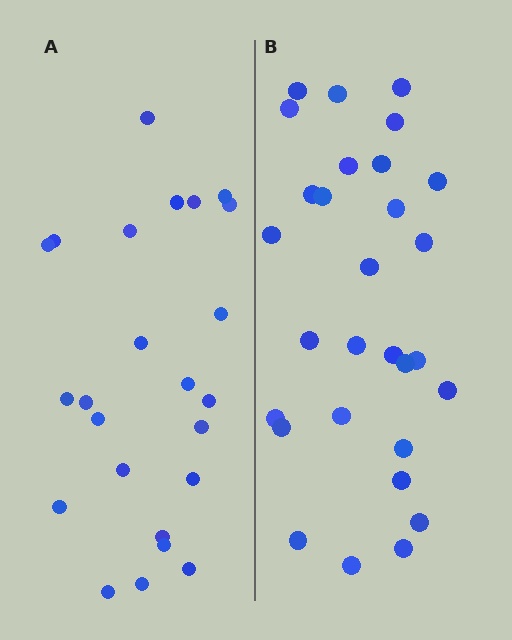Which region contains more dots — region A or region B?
Region B (the right region) has more dots.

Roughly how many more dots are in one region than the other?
Region B has about 5 more dots than region A.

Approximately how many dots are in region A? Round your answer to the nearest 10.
About 20 dots. (The exact count is 24, which rounds to 20.)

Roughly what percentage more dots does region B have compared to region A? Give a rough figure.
About 20% more.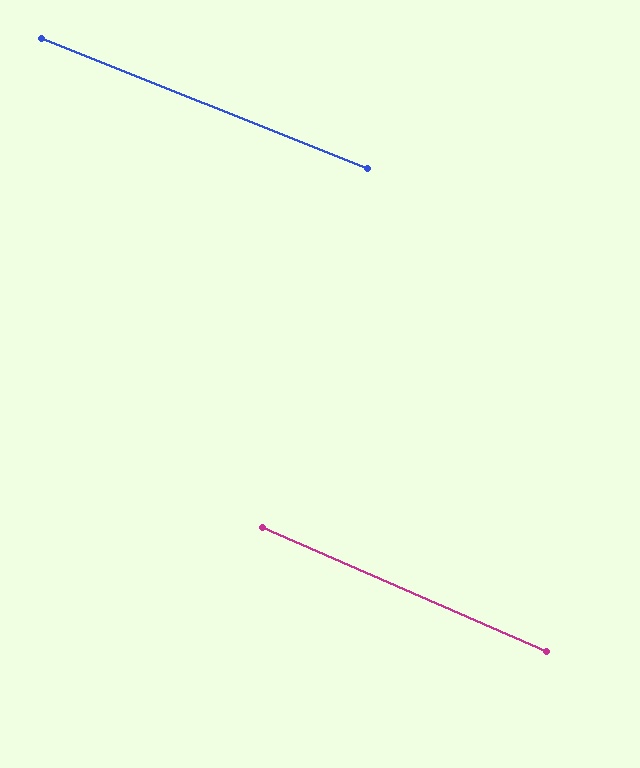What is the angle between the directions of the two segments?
Approximately 2 degrees.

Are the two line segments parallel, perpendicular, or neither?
Parallel — their directions differ by only 1.9°.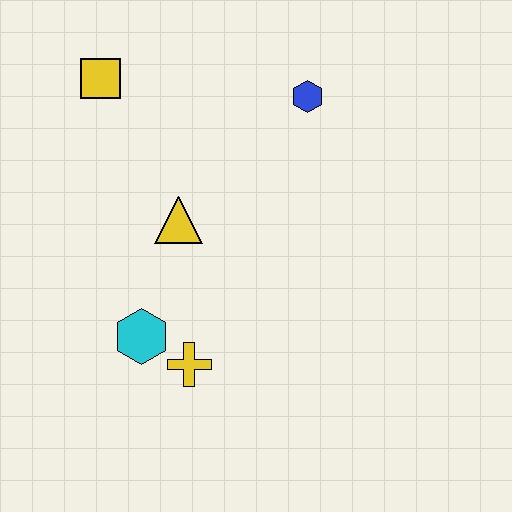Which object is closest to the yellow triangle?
The cyan hexagon is closest to the yellow triangle.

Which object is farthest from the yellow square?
The yellow cross is farthest from the yellow square.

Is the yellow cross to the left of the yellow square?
No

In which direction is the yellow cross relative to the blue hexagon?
The yellow cross is below the blue hexagon.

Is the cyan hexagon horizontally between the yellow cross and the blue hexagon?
No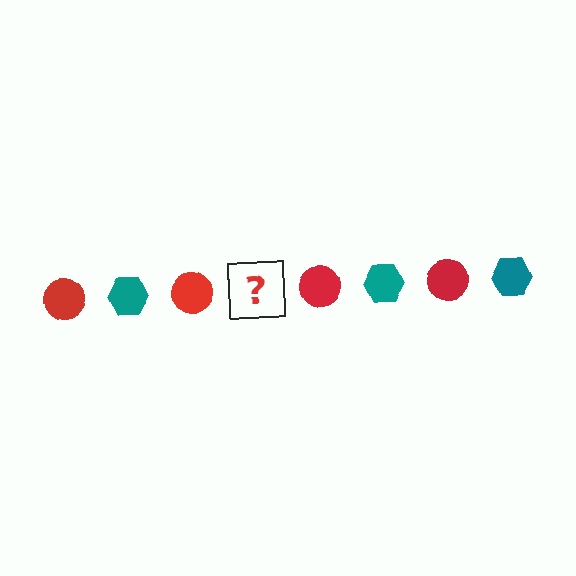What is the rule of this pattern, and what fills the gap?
The rule is that the pattern alternates between red circle and teal hexagon. The gap should be filled with a teal hexagon.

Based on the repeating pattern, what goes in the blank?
The blank should be a teal hexagon.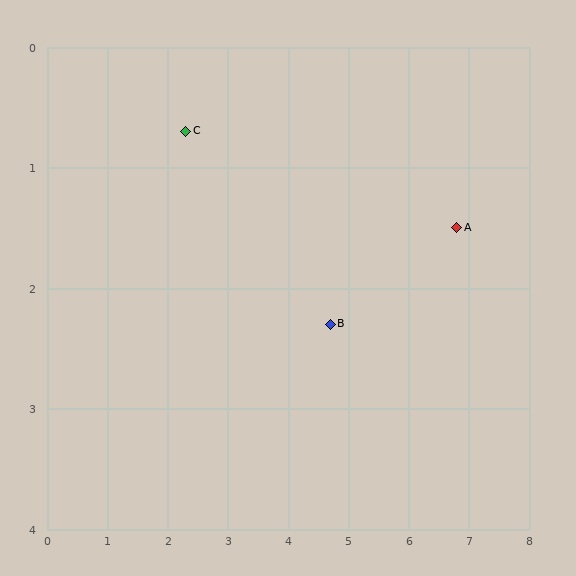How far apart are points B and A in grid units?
Points B and A are about 2.2 grid units apart.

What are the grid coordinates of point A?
Point A is at approximately (6.8, 1.5).